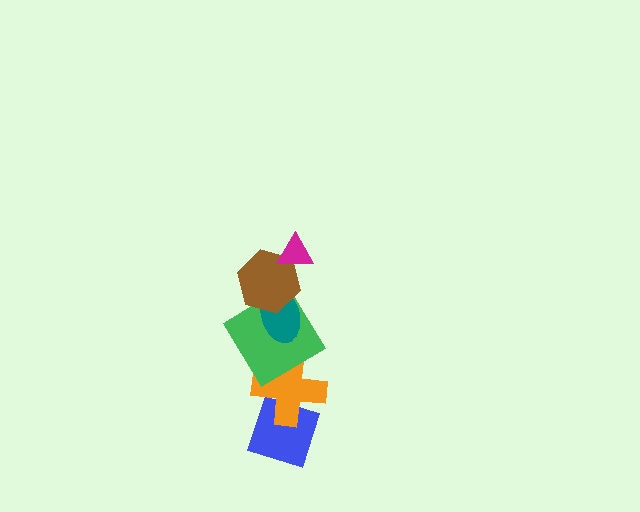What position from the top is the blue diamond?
The blue diamond is 6th from the top.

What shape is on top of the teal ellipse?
The brown hexagon is on top of the teal ellipse.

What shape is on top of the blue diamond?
The orange cross is on top of the blue diamond.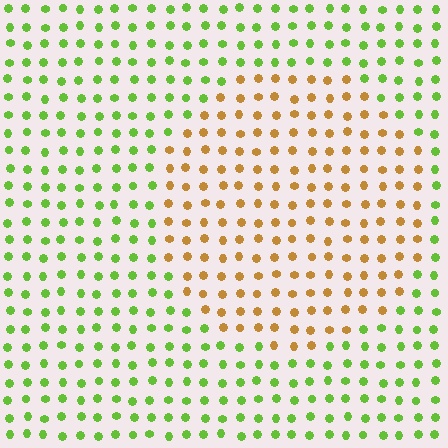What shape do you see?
I see a circle.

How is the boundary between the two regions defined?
The boundary is defined purely by a slight shift in hue (about 64 degrees). Spacing, size, and orientation are identical on both sides.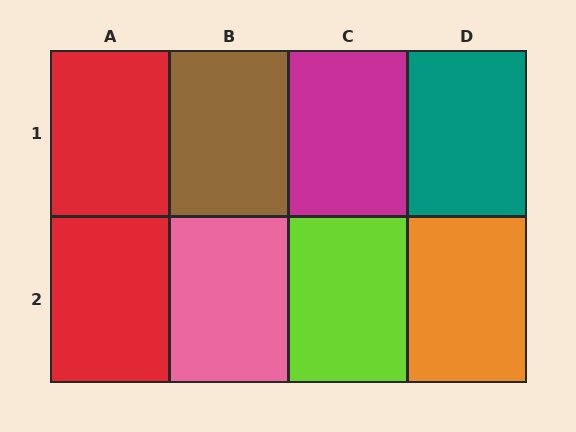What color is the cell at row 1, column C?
Magenta.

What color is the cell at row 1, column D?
Teal.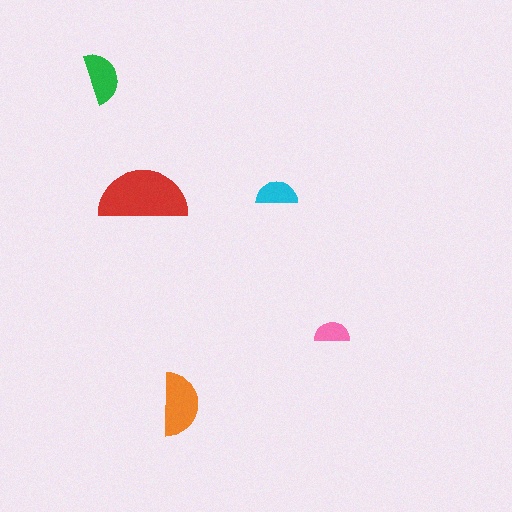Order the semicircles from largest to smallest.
the red one, the orange one, the green one, the cyan one, the pink one.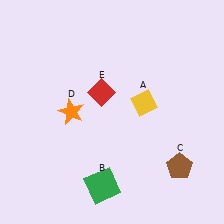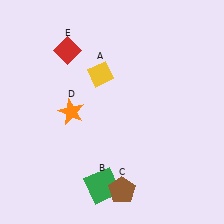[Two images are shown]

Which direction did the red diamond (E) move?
The red diamond (E) moved up.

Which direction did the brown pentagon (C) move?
The brown pentagon (C) moved left.